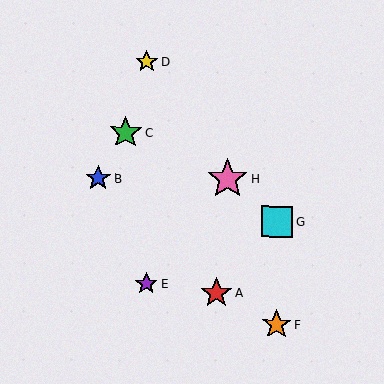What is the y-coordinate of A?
Object A is at y≈293.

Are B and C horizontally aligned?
No, B is at y≈178 and C is at y≈132.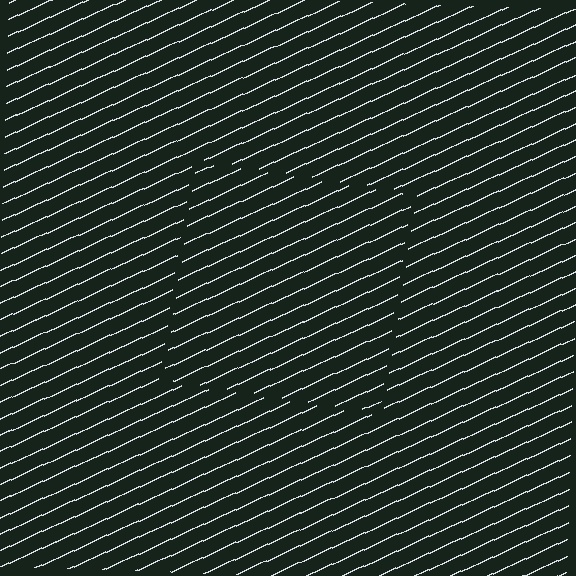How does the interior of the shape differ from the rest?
The interior of the shape contains the same grating, shifted by half a period — the contour is defined by the phase discontinuity where line-ends from the inner and outer gratings abut.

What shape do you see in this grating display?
An illusory square. The interior of the shape contains the same grating, shifted by half a period — the contour is defined by the phase discontinuity where line-ends from the inner and outer gratings abut.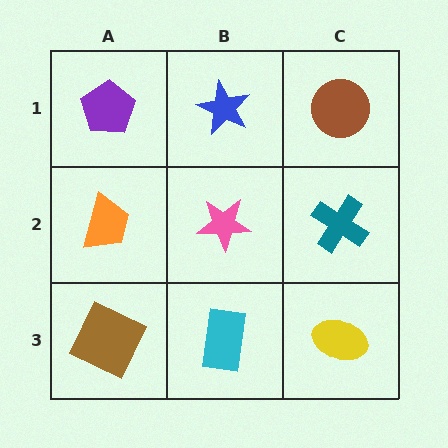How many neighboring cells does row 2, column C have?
3.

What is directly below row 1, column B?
A pink star.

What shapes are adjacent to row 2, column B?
A blue star (row 1, column B), a cyan rectangle (row 3, column B), an orange trapezoid (row 2, column A), a teal cross (row 2, column C).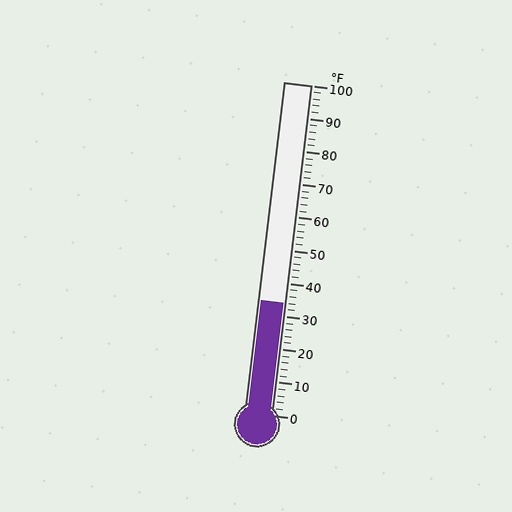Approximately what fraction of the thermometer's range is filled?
The thermometer is filled to approximately 35% of its range.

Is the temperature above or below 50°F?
The temperature is below 50°F.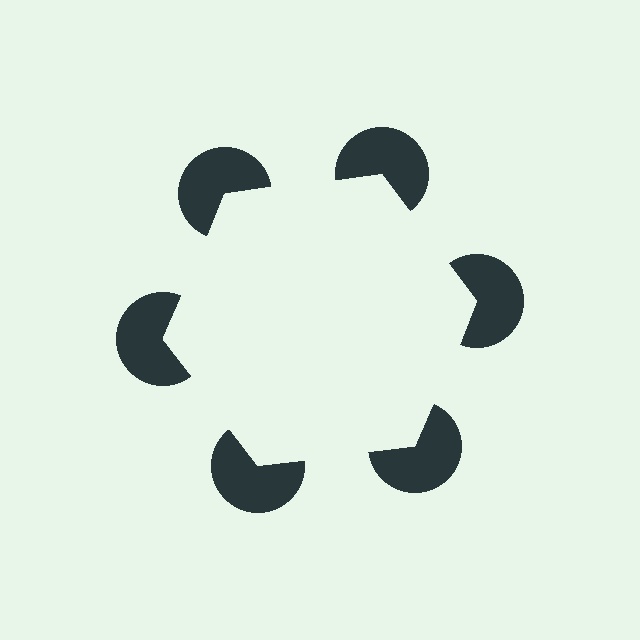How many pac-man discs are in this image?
There are 6 — one at each vertex of the illusory hexagon.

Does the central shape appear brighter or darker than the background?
It typically appears slightly brighter than the background, even though no actual brightness change is drawn.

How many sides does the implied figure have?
6 sides.